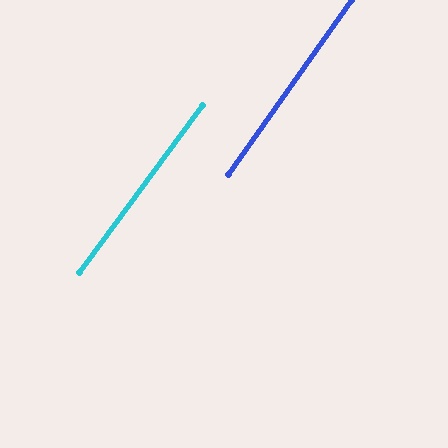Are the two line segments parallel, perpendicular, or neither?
Parallel — their directions differ by only 1.1°.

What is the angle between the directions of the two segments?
Approximately 1 degree.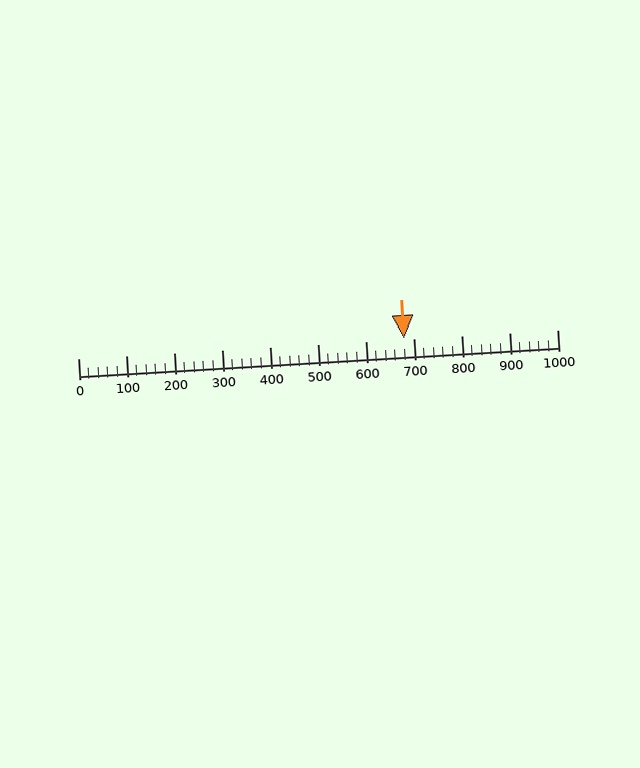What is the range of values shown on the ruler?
The ruler shows values from 0 to 1000.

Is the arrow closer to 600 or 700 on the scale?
The arrow is closer to 700.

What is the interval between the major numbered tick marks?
The major tick marks are spaced 100 units apart.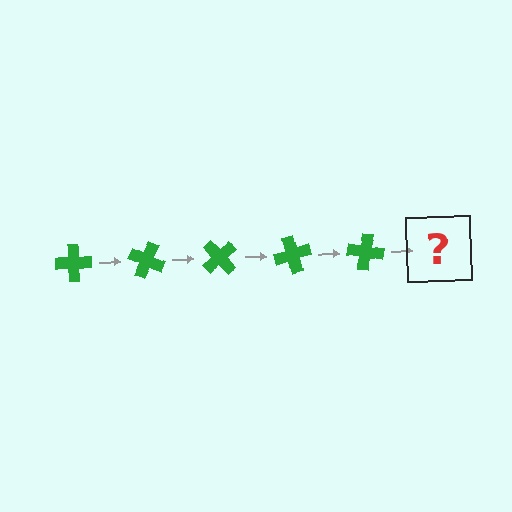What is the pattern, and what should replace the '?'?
The pattern is that the cross rotates 25 degrees each step. The '?' should be a green cross rotated 125 degrees.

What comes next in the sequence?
The next element should be a green cross rotated 125 degrees.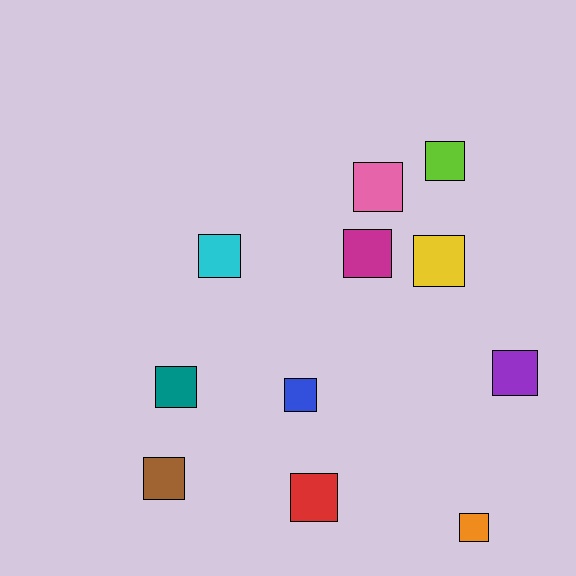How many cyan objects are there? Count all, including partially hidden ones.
There is 1 cyan object.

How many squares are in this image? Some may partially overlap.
There are 11 squares.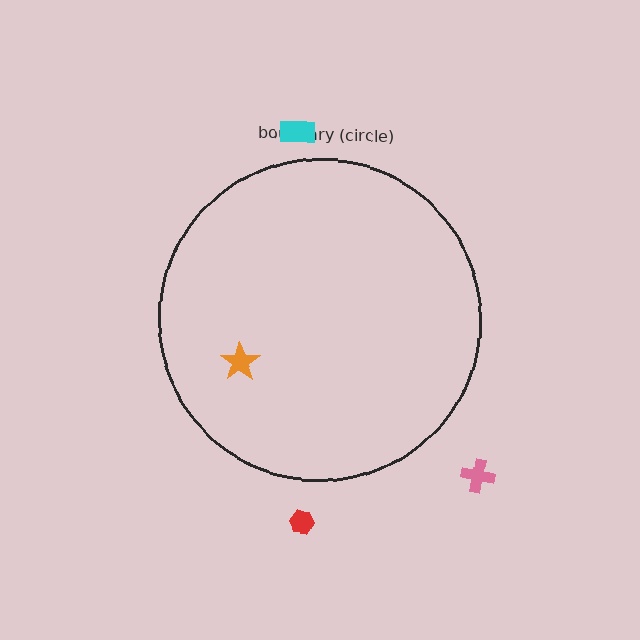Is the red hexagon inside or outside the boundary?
Outside.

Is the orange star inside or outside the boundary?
Inside.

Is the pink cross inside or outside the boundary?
Outside.